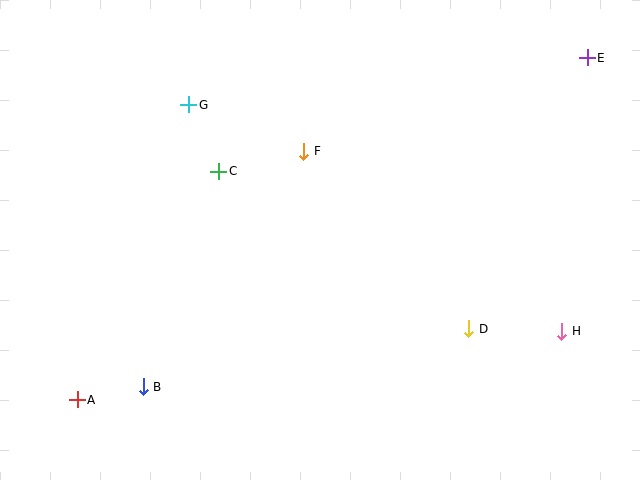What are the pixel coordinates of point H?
Point H is at (562, 331).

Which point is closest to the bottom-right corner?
Point H is closest to the bottom-right corner.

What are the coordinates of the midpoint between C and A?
The midpoint between C and A is at (148, 285).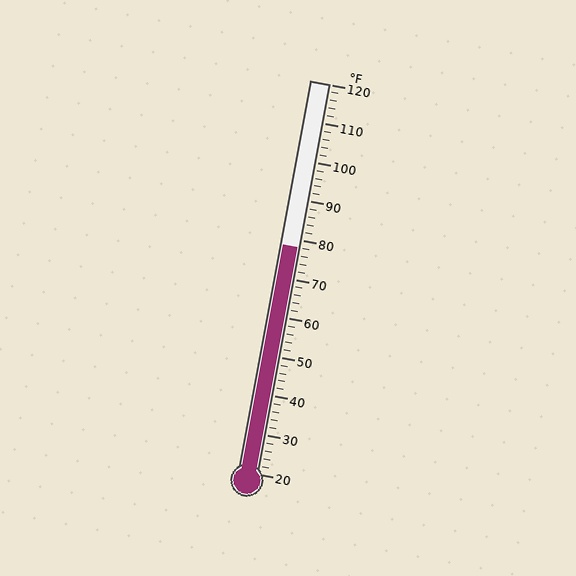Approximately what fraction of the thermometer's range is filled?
The thermometer is filled to approximately 60% of its range.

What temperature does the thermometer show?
The thermometer shows approximately 78°F.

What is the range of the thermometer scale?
The thermometer scale ranges from 20°F to 120°F.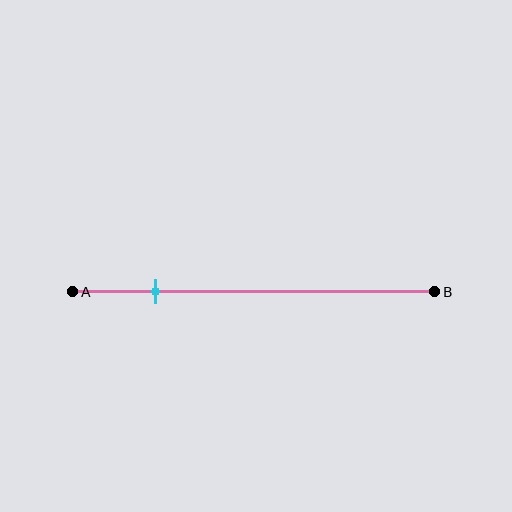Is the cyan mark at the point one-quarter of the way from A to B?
Yes, the mark is approximately at the one-quarter point.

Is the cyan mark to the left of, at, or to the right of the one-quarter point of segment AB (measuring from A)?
The cyan mark is approximately at the one-quarter point of segment AB.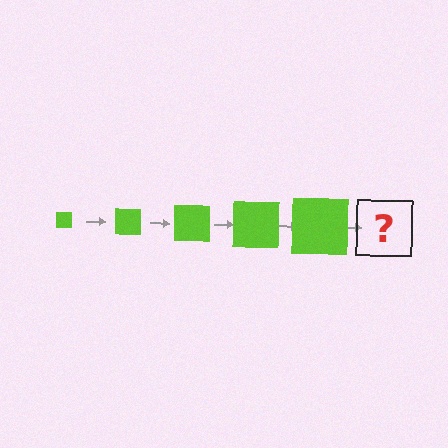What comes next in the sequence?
The next element should be a lime square, larger than the previous one.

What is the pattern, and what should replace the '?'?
The pattern is that the square gets progressively larger each step. The '?' should be a lime square, larger than the previous one.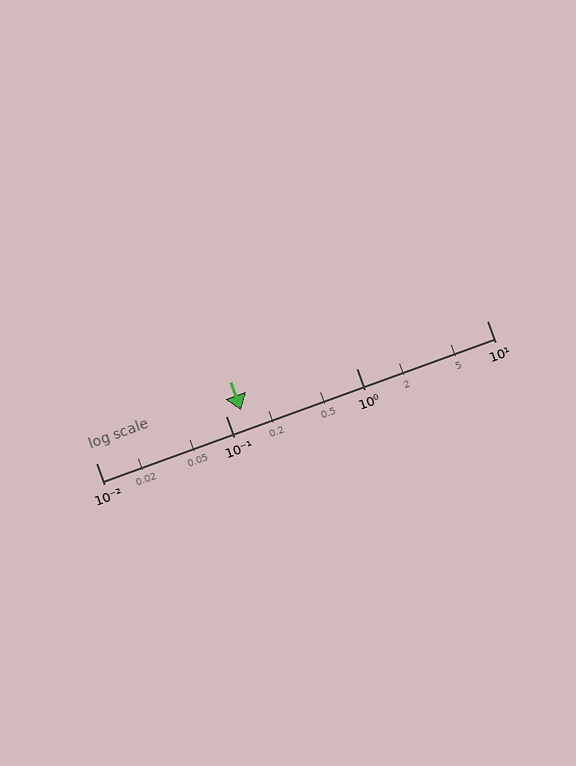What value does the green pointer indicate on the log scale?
The pointer indicates approximately 0.13.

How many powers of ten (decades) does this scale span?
The scale spans 3 decades, from 0.01 to 10.